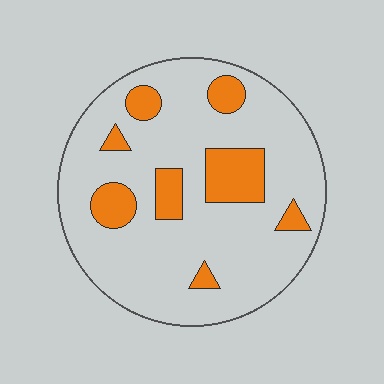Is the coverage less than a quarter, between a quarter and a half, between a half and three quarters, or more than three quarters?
Less than a quarter.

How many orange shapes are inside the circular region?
8.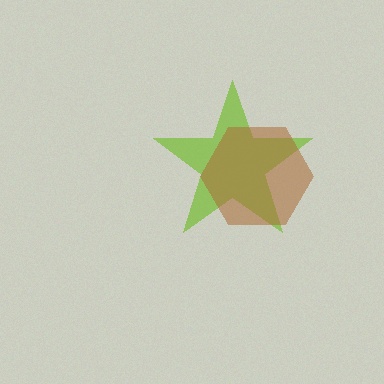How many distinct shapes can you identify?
There are 2 distinct shapes: a lime star, a brown hexagon.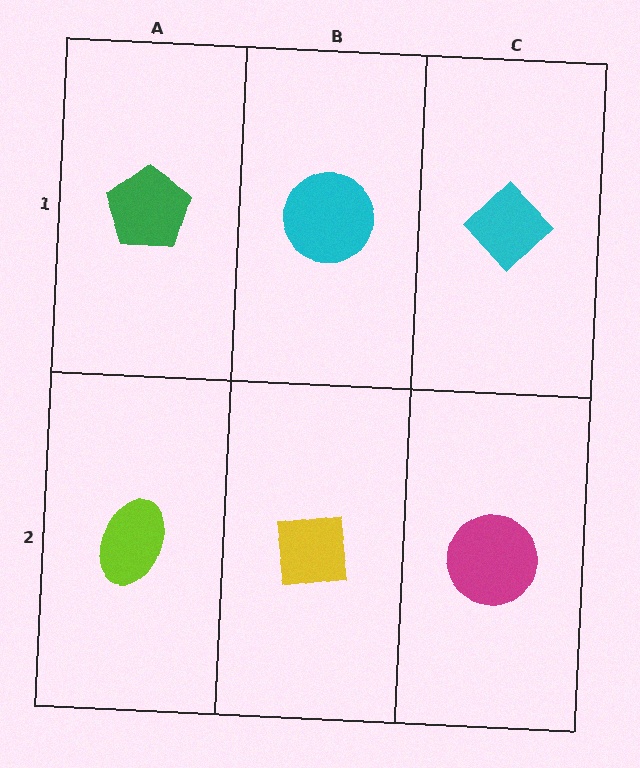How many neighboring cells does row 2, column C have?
2.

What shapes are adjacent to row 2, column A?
A green pentagon (row 1, column A), a yellow square (row 2, column B).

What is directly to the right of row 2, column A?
A yellow square.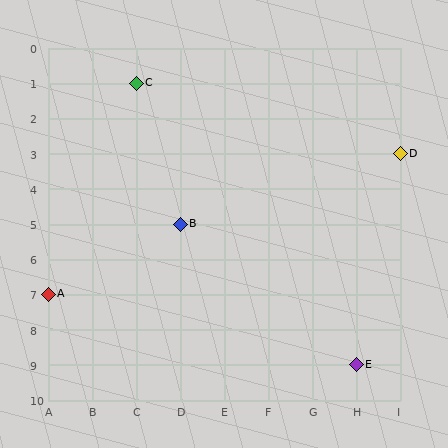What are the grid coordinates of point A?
Point A is at grid coordinates (A, 7).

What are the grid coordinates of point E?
Point E is at grid coordinates (H, 9).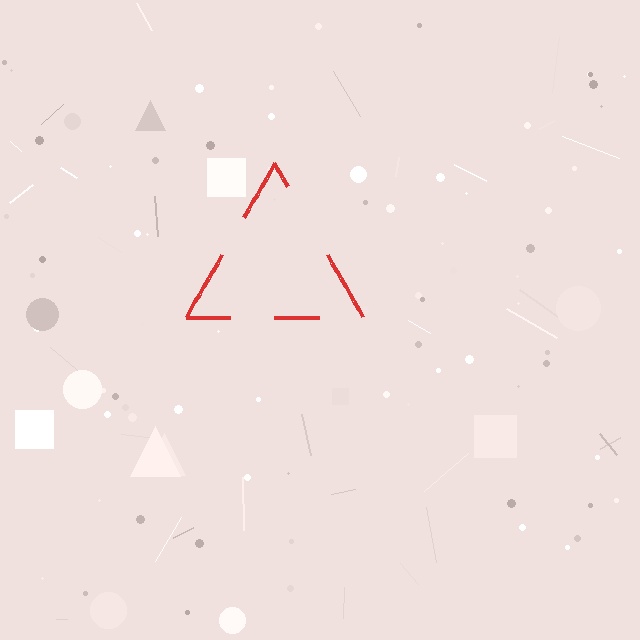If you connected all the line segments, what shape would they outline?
They would outline a triangle.